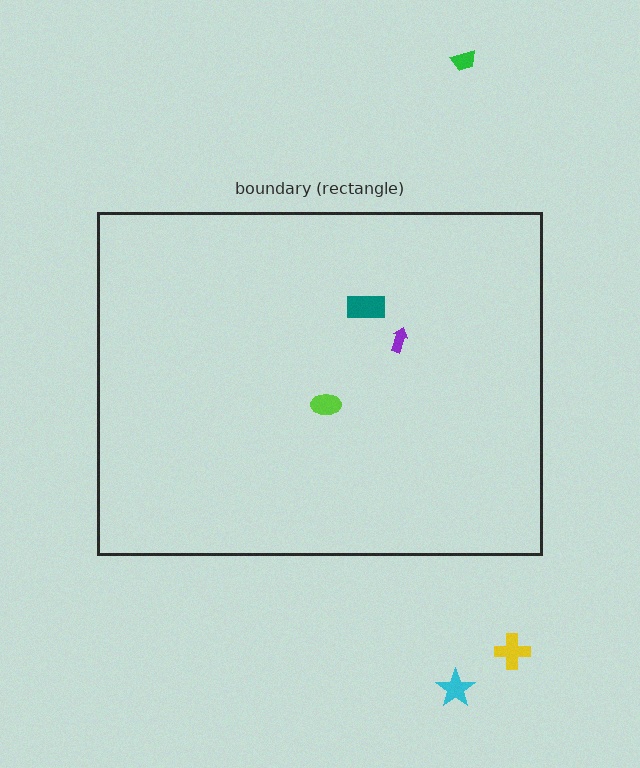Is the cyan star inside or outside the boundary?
Outside.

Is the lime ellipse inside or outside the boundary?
Inside.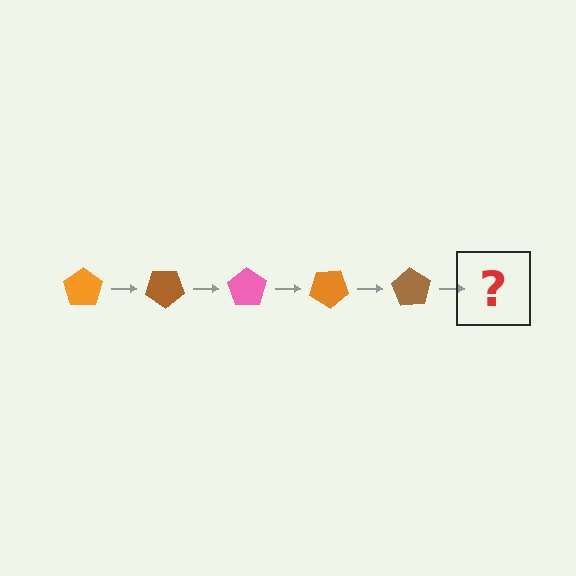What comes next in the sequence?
The next element should be a pink pentagon, rotated 175 degrees from the start.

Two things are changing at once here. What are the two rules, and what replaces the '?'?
The two rules are that it rotates 35 degrees each step and the color cycles through orange, brown, and pink. The '?' should be a pink pentagon, rotated 175 degrees from the start.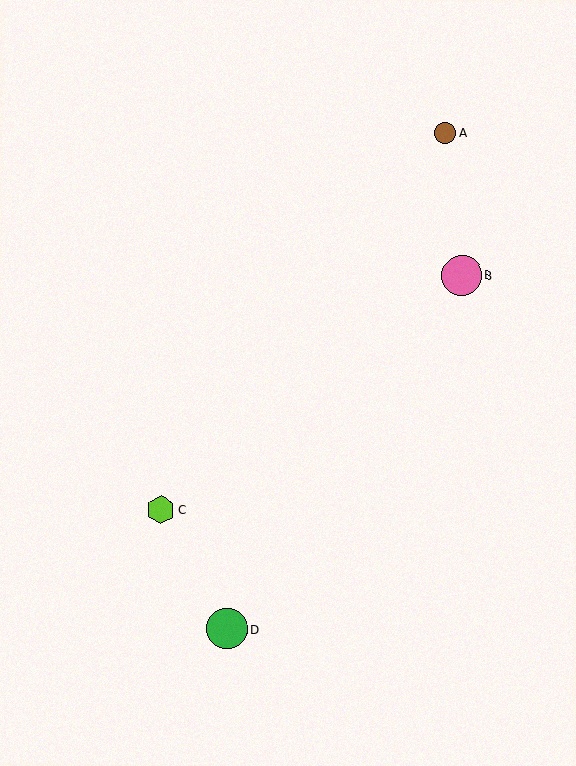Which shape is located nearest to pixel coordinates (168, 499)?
The lime hexagon (labeled C) at (161, 510) is nearest to that location.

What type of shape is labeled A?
Shape A is a brown circle.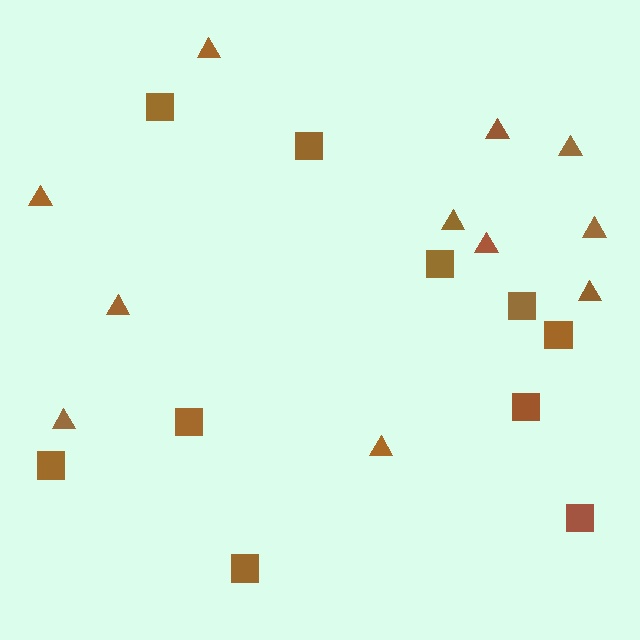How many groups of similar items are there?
There are 2 groups: one group of squares (10) and one group of triangles (11).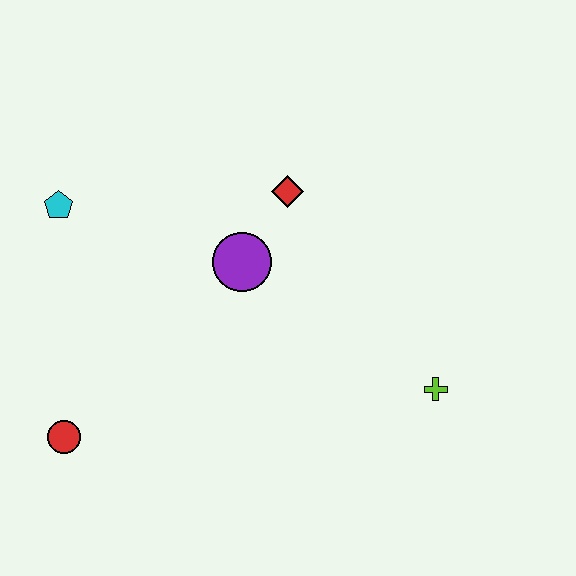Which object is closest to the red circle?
The cyan pentagon is closest to the red circle.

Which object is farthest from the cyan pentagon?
The lime cross is farthest from the cyan pentagon.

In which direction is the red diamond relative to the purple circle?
The red diamond is above the purple circle.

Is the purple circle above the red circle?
Yes